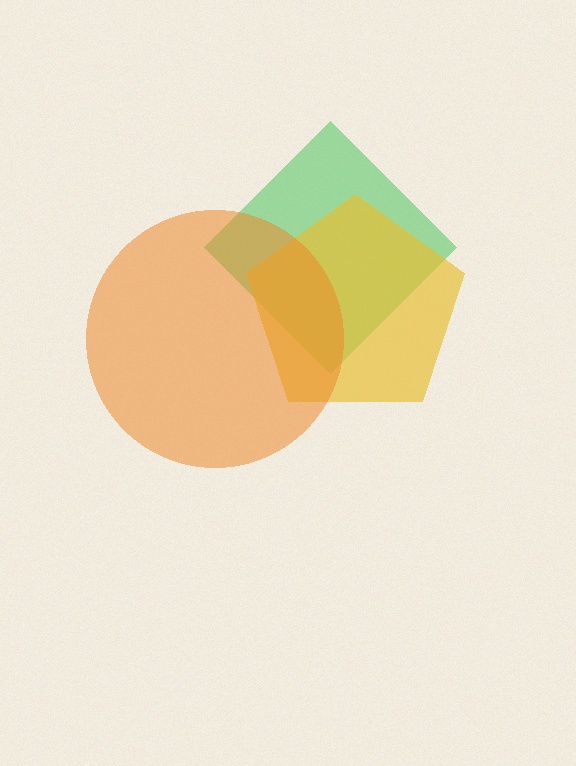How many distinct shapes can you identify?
There are 3 distinct shapes: a green diamond, a yellow pentagon, an orange circle.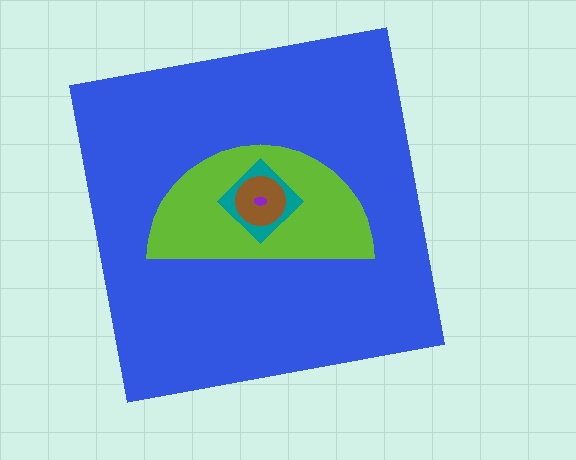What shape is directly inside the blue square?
The lime semicircle.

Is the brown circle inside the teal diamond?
Yes.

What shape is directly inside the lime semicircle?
The teal diamond.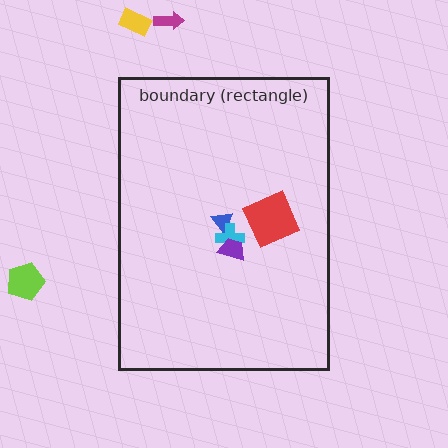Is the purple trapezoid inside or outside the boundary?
Inside.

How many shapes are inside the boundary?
4 inside, 3 outside.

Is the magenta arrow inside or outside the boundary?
Outside.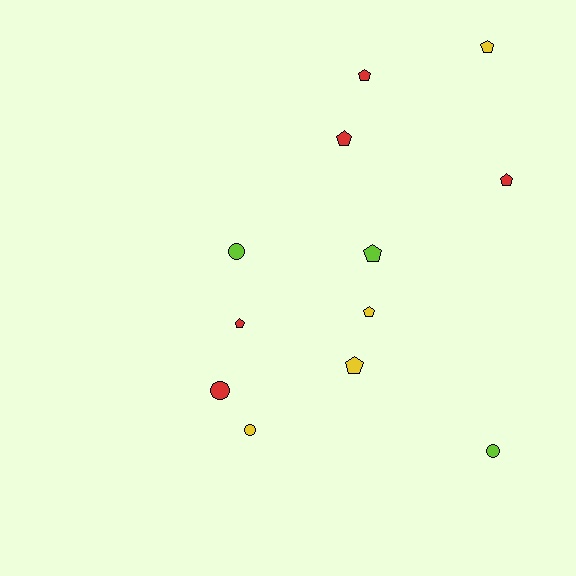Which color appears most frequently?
Red, with 5 objects.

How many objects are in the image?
There are 12 objects.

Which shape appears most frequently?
Pentagon, with 8 objects.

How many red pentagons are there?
There are 4 red pentagons.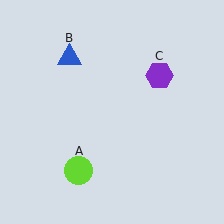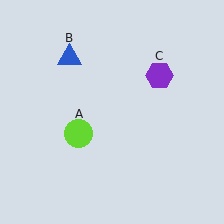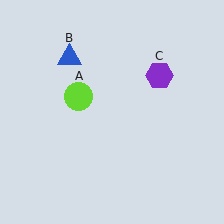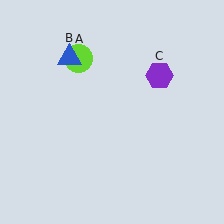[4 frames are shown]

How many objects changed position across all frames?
1 object changed position: lime circle (object A).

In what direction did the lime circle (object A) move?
The lime circle (object A) moved up.